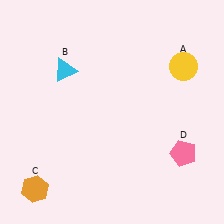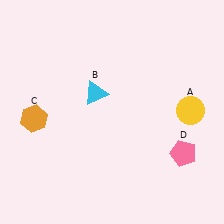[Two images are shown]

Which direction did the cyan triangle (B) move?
The cyan triangle (B) moved right.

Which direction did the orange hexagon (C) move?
The orange hexagon (C) moved up.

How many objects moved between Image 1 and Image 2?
3 objects moved between the two images.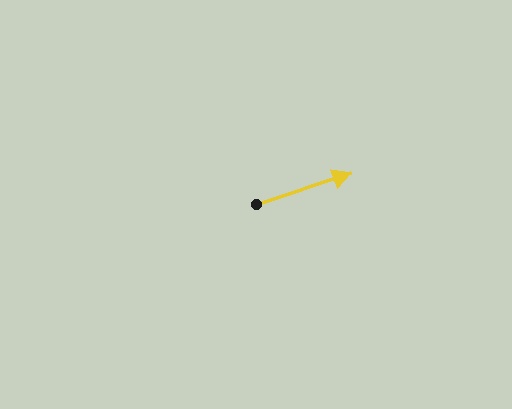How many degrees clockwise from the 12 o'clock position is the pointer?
Approximately 72 degrees.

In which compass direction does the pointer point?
East.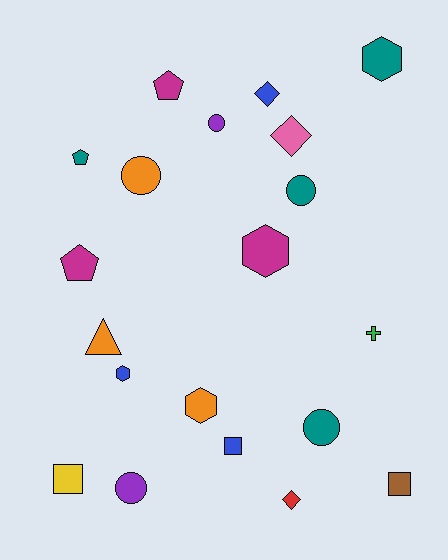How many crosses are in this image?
There is 1 cross.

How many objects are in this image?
There are 20 objects.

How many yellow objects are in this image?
There is 1 yellow object.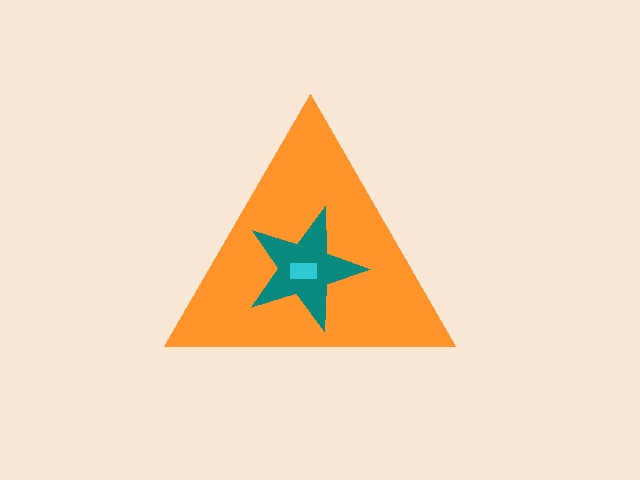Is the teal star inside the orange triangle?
Yes.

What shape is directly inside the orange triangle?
The teal star.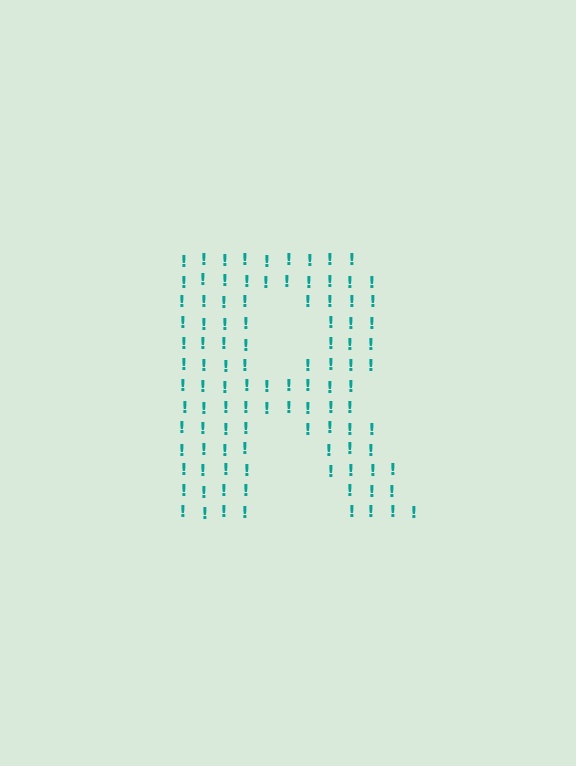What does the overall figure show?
The overall figure shows the letter R.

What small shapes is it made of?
It is made of small exclamation marks.